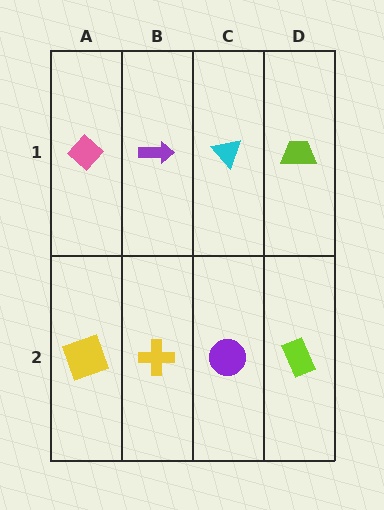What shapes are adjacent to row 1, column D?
A lime rectangle (row 2, column D), a cyan triangle (row 1, column C).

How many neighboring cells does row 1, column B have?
3.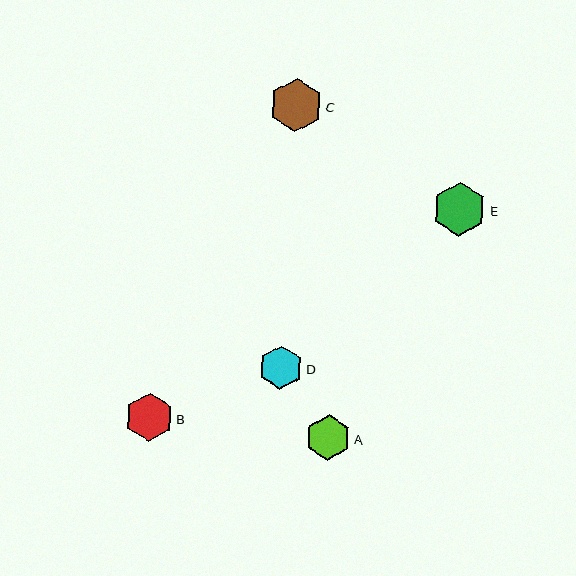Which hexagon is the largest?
Hexagon E is the largest with a size of approximately 54 pixels.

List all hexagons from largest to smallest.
From largest to smallest: E, C, B, A, D.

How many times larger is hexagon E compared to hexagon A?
Hexagon E is approximately 1.2 times the size of hexagon A.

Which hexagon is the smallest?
Hexagon D is the smallest with a size of approximately 44 pixels.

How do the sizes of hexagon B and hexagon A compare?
Hexagon B and hexagon A are approximately the same size.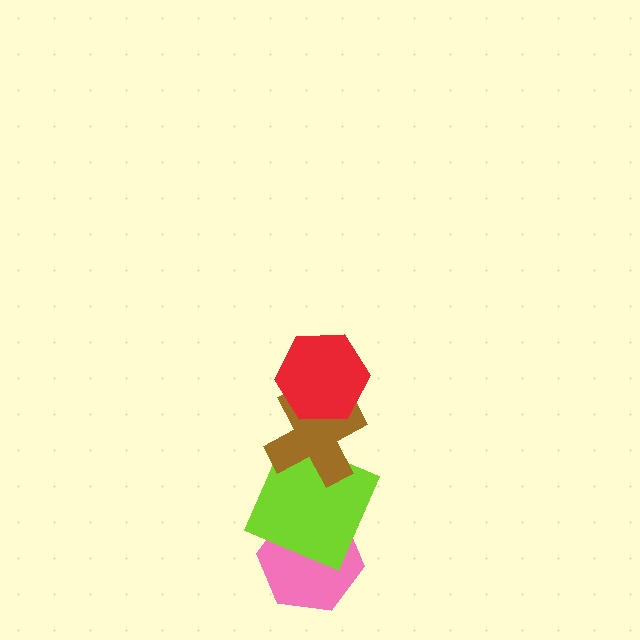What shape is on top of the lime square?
The brown cross is on top of the lime square.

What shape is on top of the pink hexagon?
The lime square is on top of the pink hexagon.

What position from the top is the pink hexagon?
The pink hexagon is 4th from the top.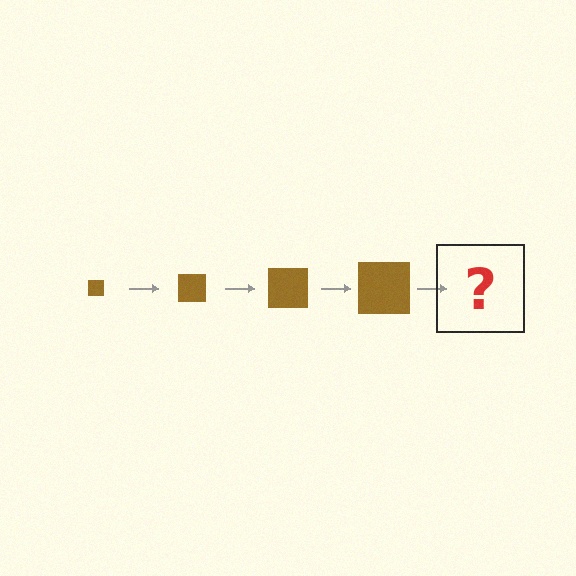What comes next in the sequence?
The next element should be a brown square, larger than the previous one.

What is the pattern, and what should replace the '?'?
The pattern is that the square gets progressively larger each step. The '?' should be a brown square, larger than the previous one.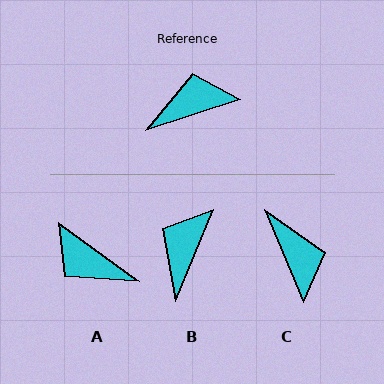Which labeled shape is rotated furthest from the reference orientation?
A, about 125 degrees away.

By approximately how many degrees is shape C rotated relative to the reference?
Approximately 86 degrees clockwise.